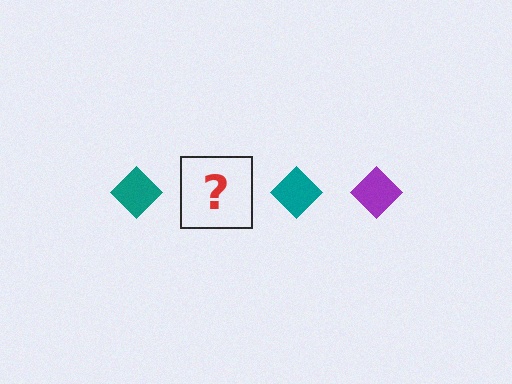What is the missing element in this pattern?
The missing element is a purple diamond.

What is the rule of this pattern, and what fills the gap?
The rule is that the pattern cycles through teal, purple diamonds. The gap should be filled with a purple diamond.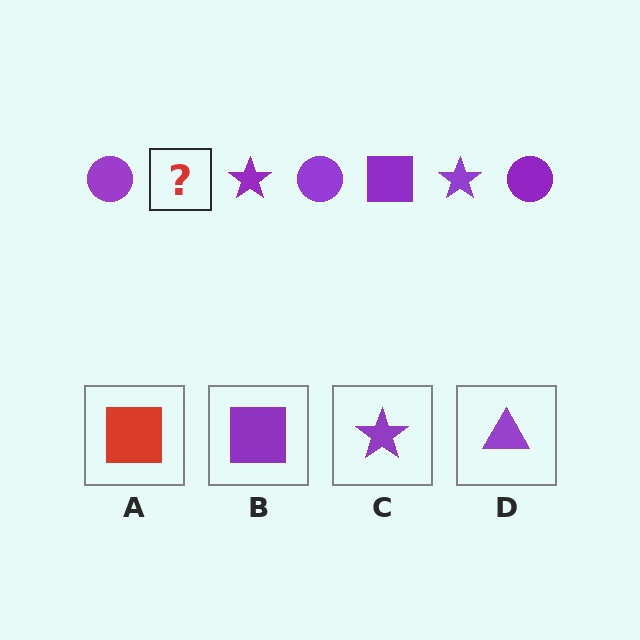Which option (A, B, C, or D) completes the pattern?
B.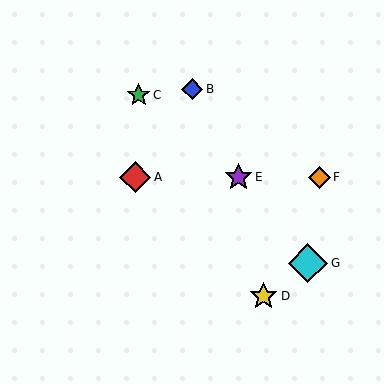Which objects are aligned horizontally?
Objects A, E, F are aligned horizontally.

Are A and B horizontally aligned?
No, A is at y≈177 and B is at y≈89.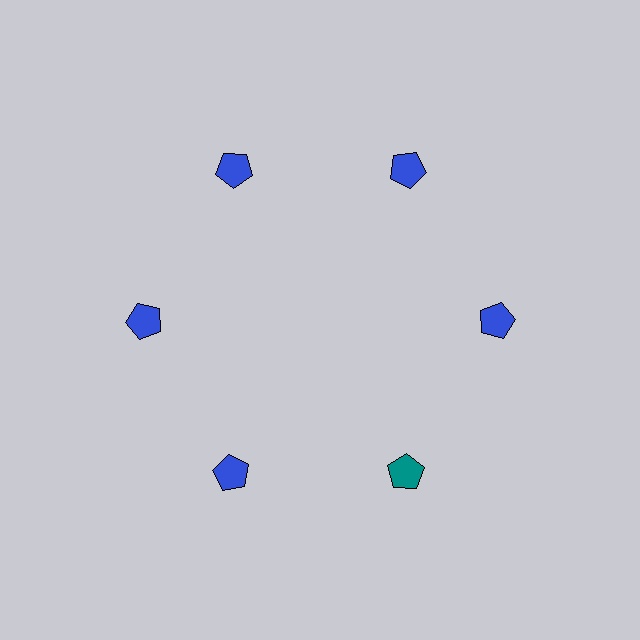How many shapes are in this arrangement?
There are 6 shapes arranged in a ring pattern.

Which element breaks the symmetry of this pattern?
The teal pentagon at roughly the 5 o'clock position breaks the symmetry. All other shapes are blue pentagons.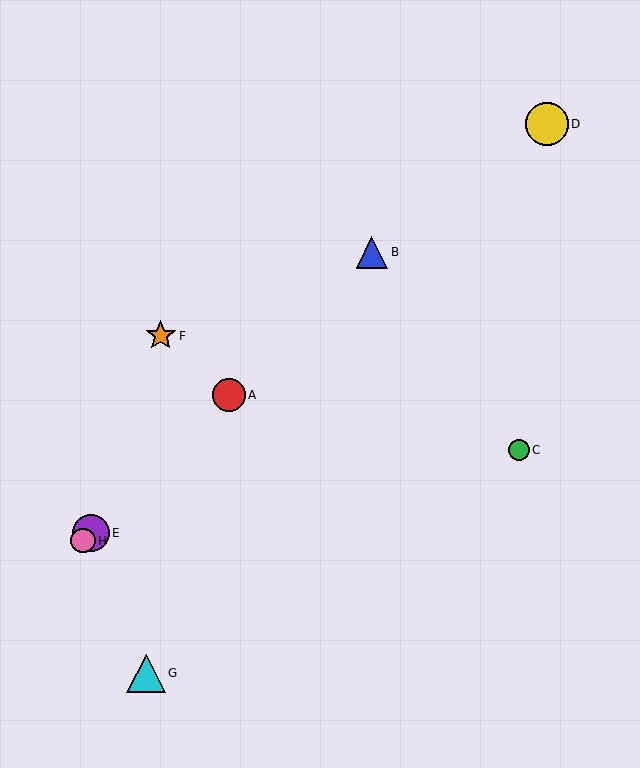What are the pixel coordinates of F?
Object F is at (161, 336).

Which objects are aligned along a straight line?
Objects A, B, E, H are aligned along a straight line.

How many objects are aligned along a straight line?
4 objects (A, B, E, H) are aligned along a straight line.